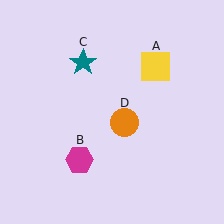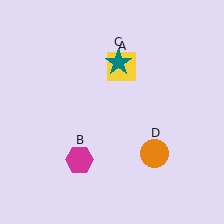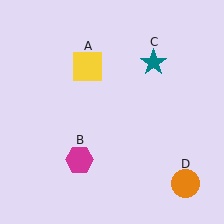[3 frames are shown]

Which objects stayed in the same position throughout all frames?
Magenta hexagon (object B) remained stationary.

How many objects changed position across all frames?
3 objects changed position: yellow square (object A), teal star (object C), orange circle (object D).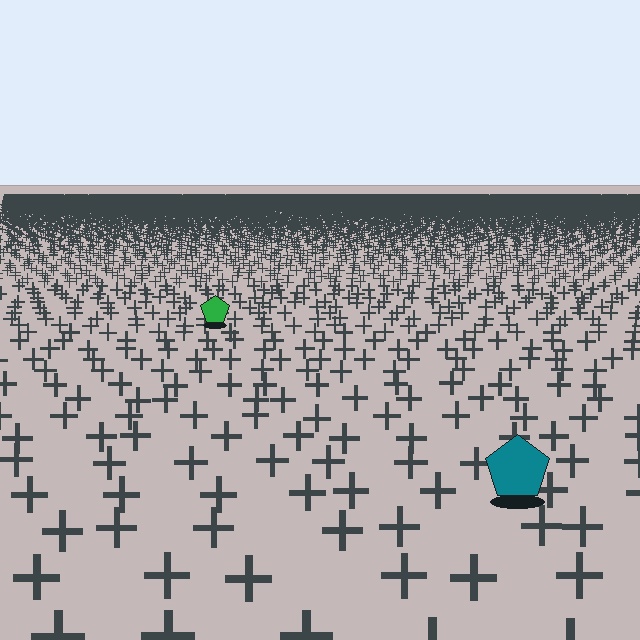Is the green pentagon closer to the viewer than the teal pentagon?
No. The teal pentagon is closer — you can tell from the texture gradient: the ground texture is coarser near it.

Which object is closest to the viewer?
The teal pentagon is closest. The texture marks near it are larger and more spread out.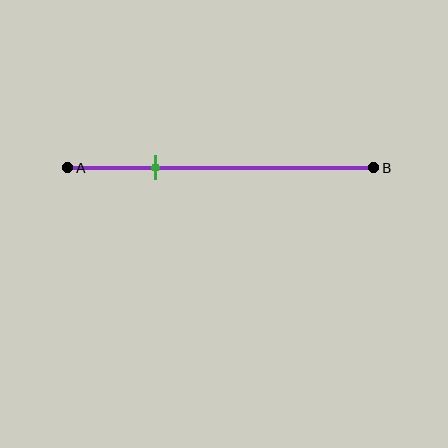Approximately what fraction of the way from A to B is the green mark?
The green mark is approximately 30% of the way from A to B.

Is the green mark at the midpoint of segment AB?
No, the mark is at about 30% from A, not at the 50% midpoint.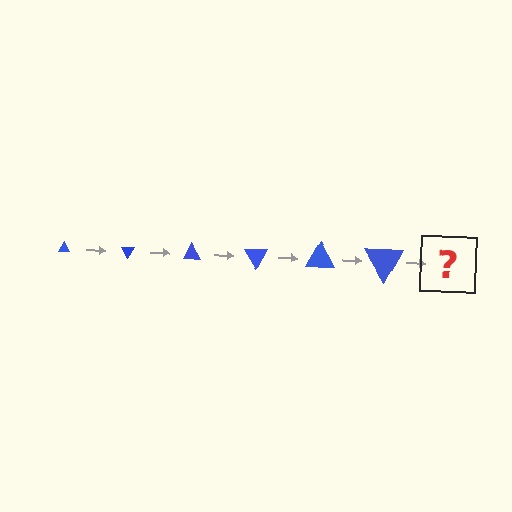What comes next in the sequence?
The next element should be a triangle, larger than the previous one and rotated 360 degrees from the start.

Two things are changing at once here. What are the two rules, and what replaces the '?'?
The two rules are that the triangle grows larger each step and it rotates 60 degrees each step. The '?' should be a triangle, larger than the previous one and rotated 360 degrees from the start.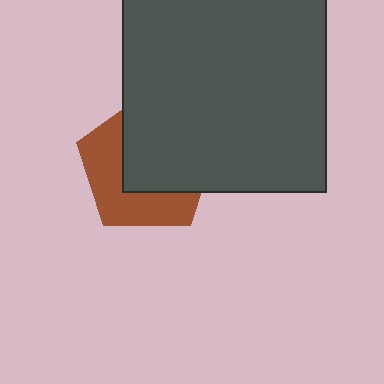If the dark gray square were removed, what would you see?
You would see the complete brown pentagon.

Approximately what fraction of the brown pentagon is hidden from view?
Roughly 56% of the brown pentagon is hidden behind the dark gray square.